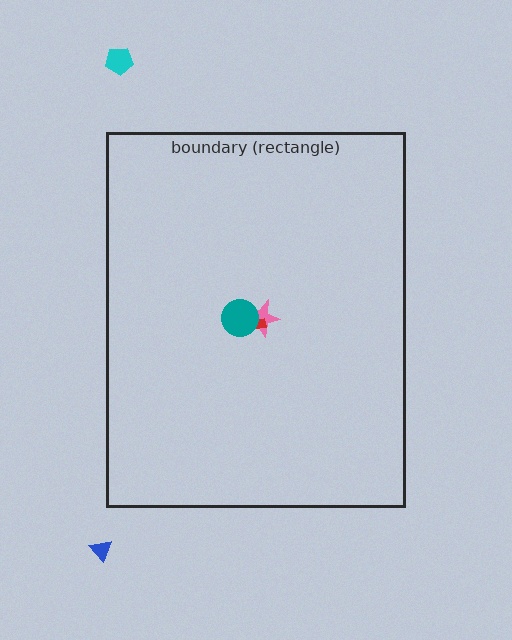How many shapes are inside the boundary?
3 inside, 2 outside.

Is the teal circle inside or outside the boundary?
Inside.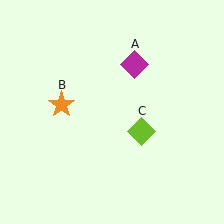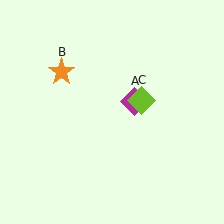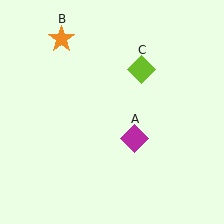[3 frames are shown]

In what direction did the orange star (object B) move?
The orange star (object B) moved up.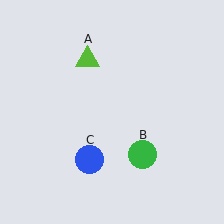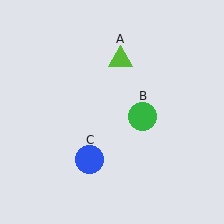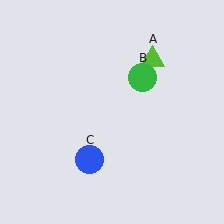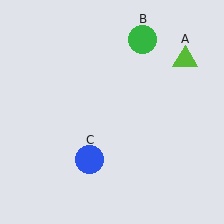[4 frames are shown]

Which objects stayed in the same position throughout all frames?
Blue circle (object C) remained stationary.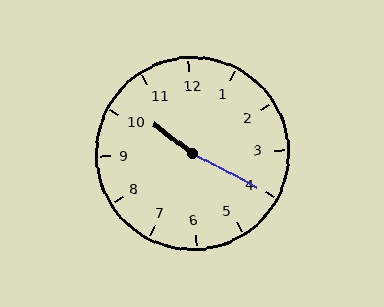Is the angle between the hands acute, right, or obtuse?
It is obtuse.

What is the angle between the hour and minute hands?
Approximately 170 degrees.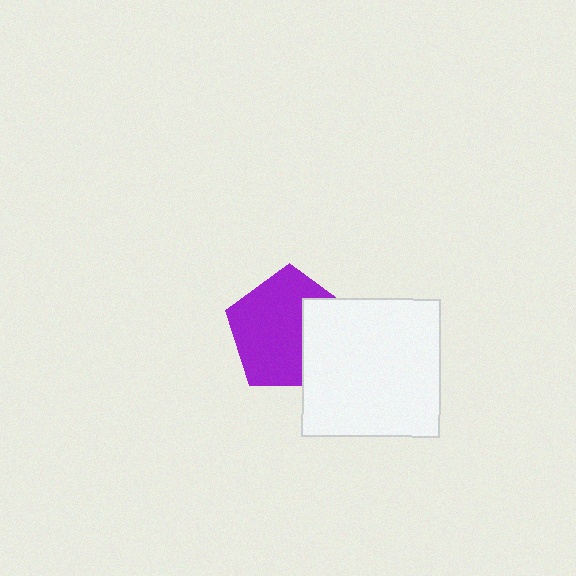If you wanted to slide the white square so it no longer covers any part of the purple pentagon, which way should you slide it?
Slide it right — that is the most direct way to separate the two shapes.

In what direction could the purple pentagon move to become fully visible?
The purple pentagon could move left. That would shift it out from behind the white square entirely.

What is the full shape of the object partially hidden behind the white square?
The partially hidden object is a purple pentagon.